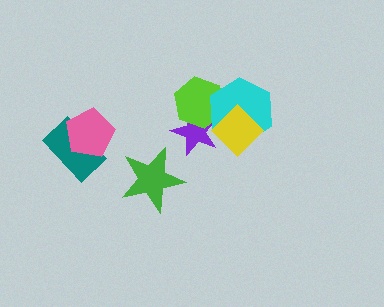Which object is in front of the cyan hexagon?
The yellow diamond is in front of the cyan hexagon.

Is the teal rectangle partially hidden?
Yes, it is partially covered by another shape.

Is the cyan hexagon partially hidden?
Yes, it is partially covered by another shape.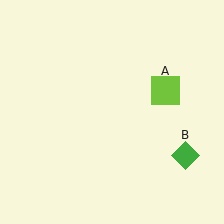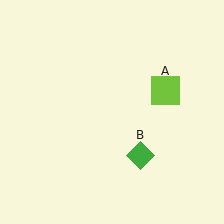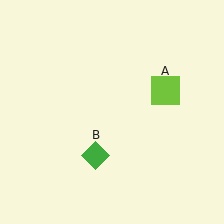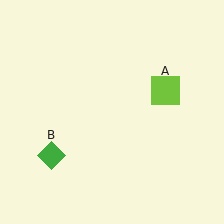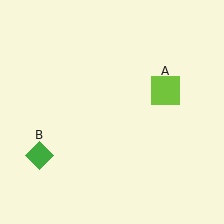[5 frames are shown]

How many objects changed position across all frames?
1 object changed position: green diamond (object B).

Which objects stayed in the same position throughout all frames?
Lime square (object A) remained stationary.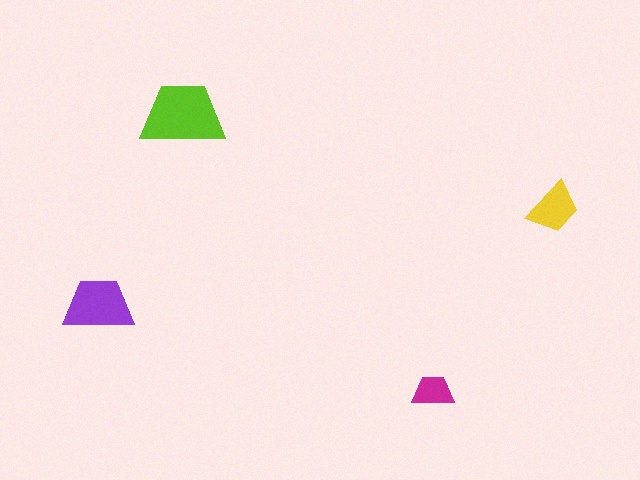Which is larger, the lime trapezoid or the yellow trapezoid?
The lime one.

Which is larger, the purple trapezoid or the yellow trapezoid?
The purple one.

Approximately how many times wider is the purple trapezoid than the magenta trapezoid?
About 1.5 times wider.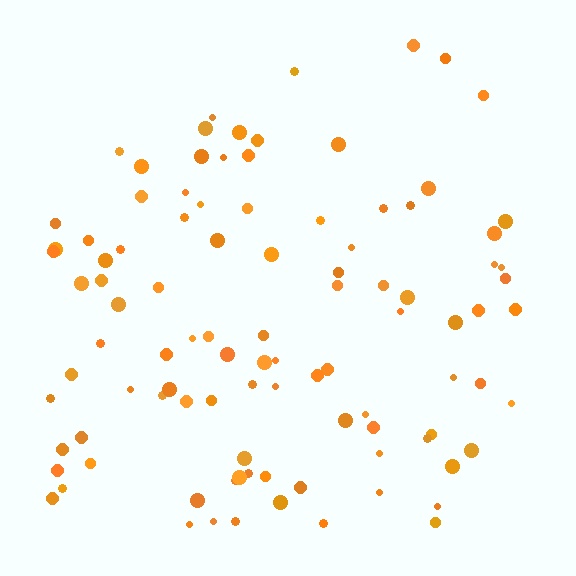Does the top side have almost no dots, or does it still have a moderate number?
Still a moderate number, just noticeably fewer than the bottom.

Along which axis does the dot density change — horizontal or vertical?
Vertical.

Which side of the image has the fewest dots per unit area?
The top.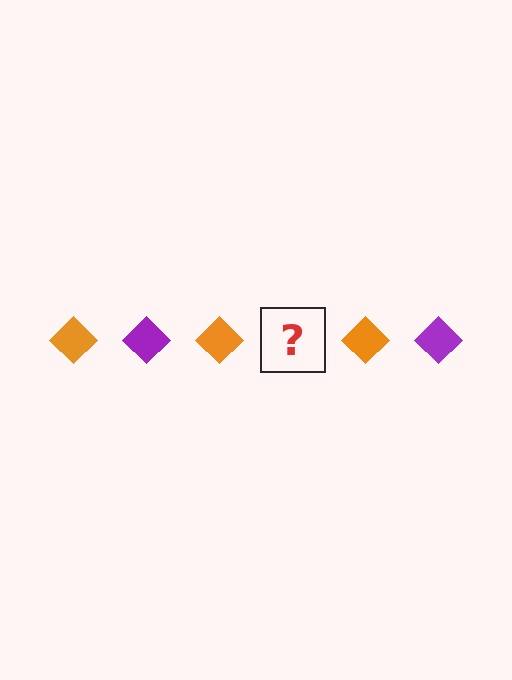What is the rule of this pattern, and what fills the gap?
The rule is that the pattern cycles through orange, purple diamonds. The gap should be filled with a purple diamond.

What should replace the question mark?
The question mark should be replaced with a purple diamond.